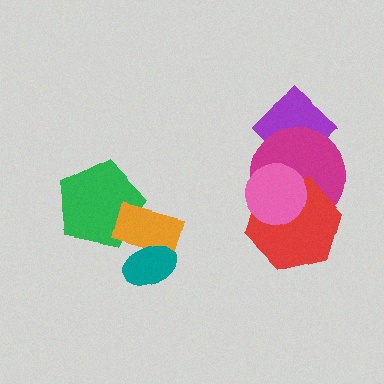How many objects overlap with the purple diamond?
1 object overlaps with the purple diamond.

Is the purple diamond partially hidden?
Yes, it is partially covered by another shape.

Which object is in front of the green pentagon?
The orange rectangle is in front of the green pentagon.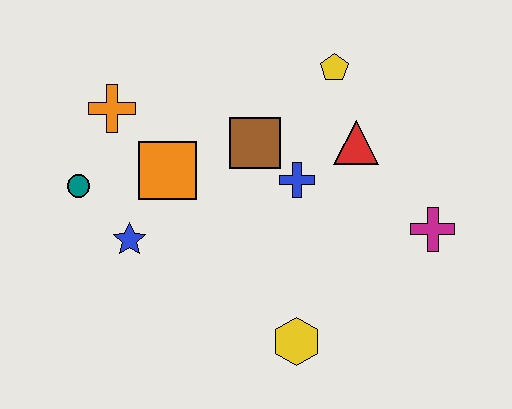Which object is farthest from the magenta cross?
The teal circle is farthest from the magenta cross.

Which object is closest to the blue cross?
The brown square is closest to the blue cross.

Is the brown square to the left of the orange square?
No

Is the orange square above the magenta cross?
Yes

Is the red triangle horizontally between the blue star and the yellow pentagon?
No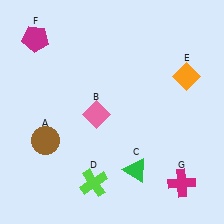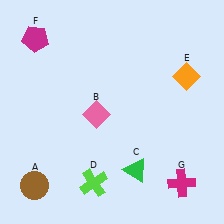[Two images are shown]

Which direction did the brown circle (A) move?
The brown circle (A) moved down.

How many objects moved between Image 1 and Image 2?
1 object moved between the two images.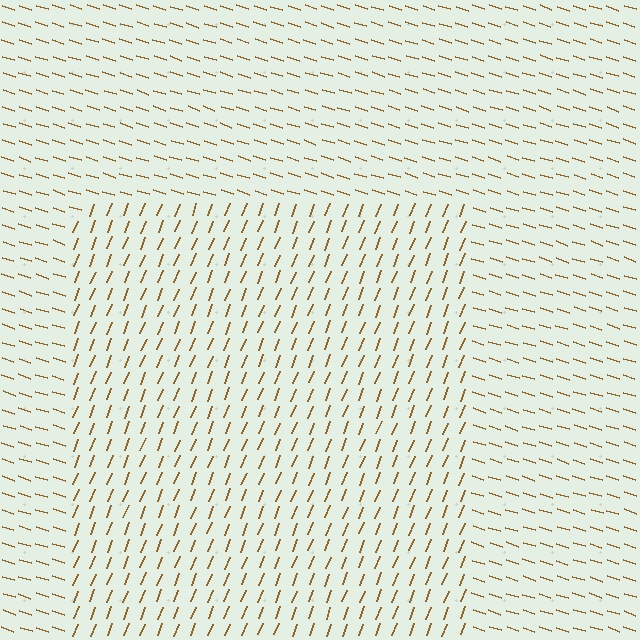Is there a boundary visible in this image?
Yes, there is a texture boundary formed by a change in line orientation.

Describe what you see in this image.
The image is filled with small brown line segments. A rectangle region in the image has lines oriented differently from the surrounding lines, creating a visible texture boundary.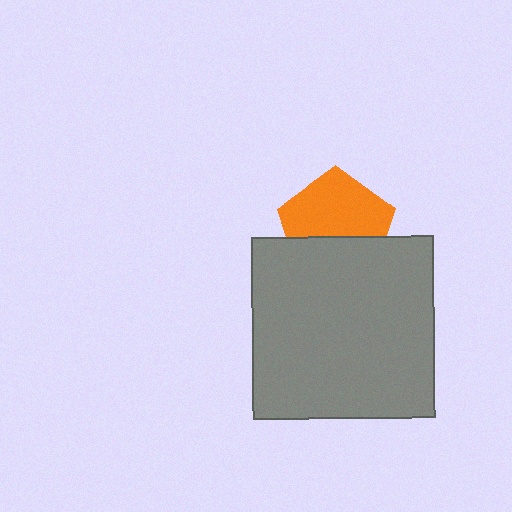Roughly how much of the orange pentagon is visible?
About half of it is visible (roughly 61%).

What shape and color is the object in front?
The object in front is a gray square.